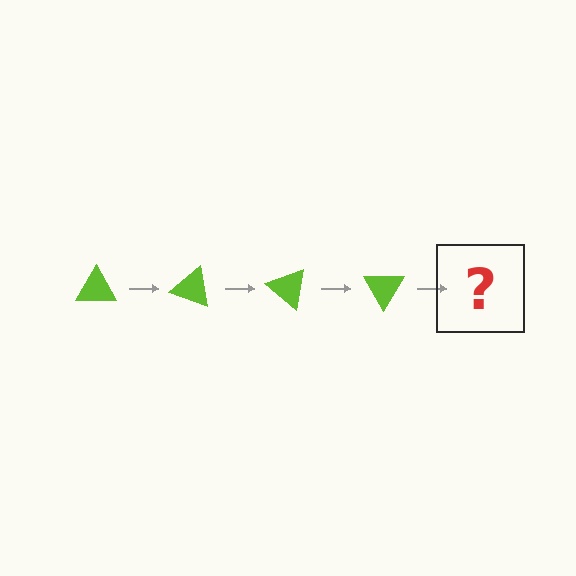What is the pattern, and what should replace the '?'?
The pattern is that the triangle rotates 20 degrees each step. The '?' should be a lime triangle rotated 80 degrees.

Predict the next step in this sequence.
The next step is a lime triangle rotated 80 degrees.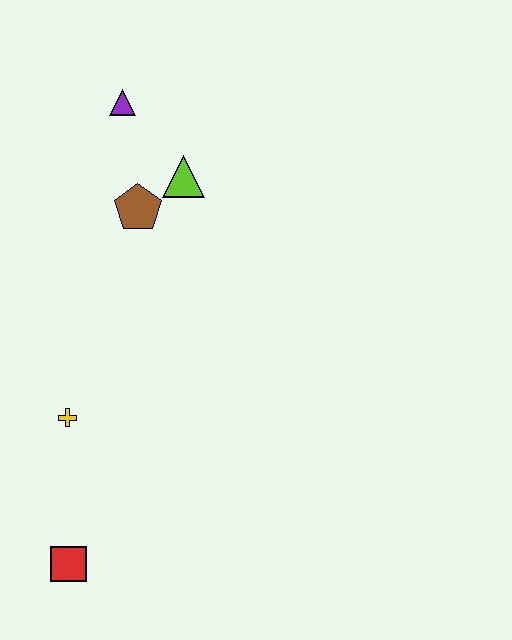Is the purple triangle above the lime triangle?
Yes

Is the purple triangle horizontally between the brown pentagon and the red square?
Yes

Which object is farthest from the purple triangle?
The red square is farthest from the purple triangle.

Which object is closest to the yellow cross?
The red square is closest to the yellow cross.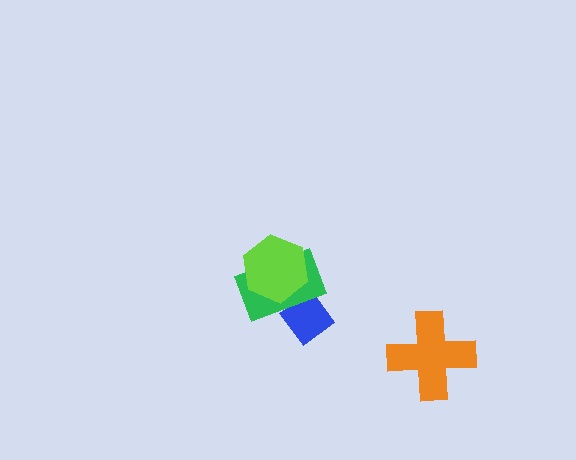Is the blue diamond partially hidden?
Yes, it is partially covered by another shape.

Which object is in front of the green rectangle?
The lime hexagon is in front of the green rectangle.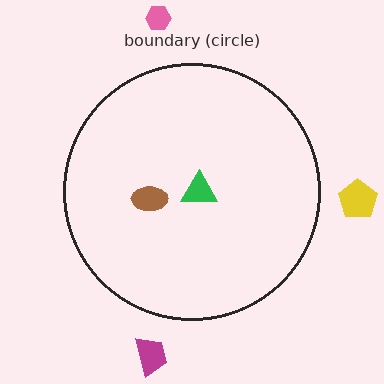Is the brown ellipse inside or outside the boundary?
Inside.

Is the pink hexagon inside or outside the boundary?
Outside.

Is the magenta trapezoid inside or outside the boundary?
Outside.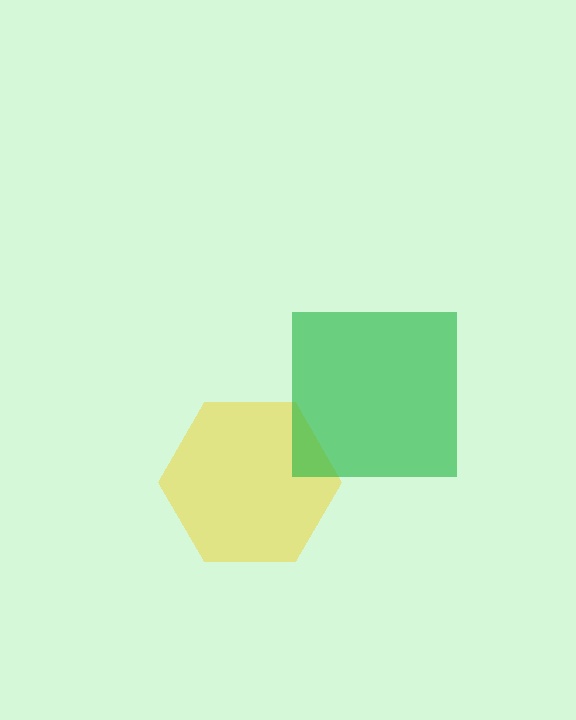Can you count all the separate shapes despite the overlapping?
Yes, there are 2 separate shapes.